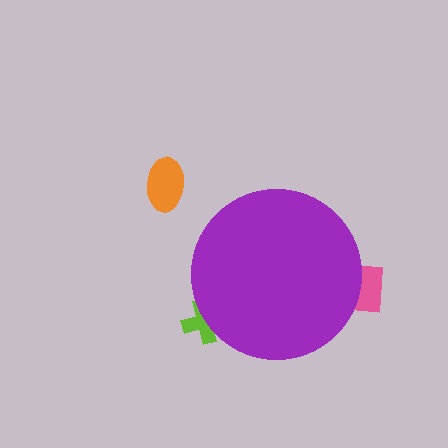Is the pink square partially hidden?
Yes, the pink square is partially hidden behind the purple circle.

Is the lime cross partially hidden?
Yes, the lime cross is partially hidden behind the purple circle.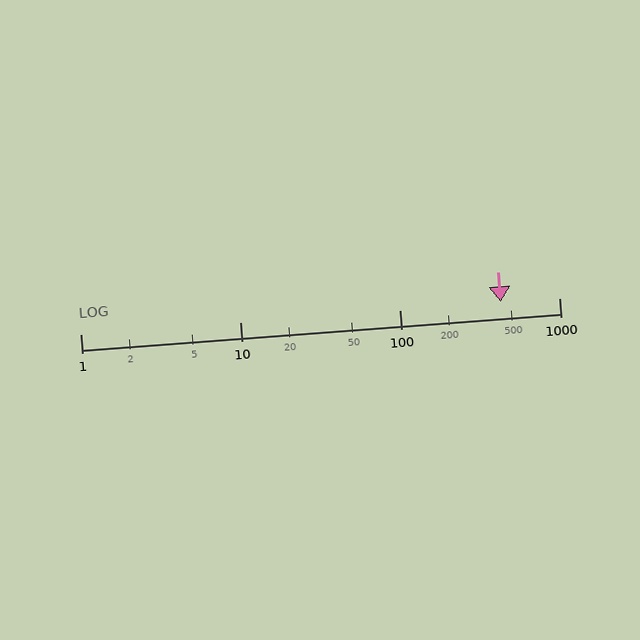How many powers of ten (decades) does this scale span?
The scale spans 3 decades, from 1 to 1000.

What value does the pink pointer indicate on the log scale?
The pointer indicates approximately 430.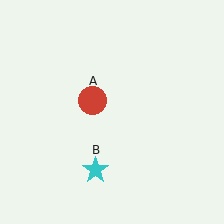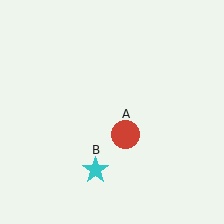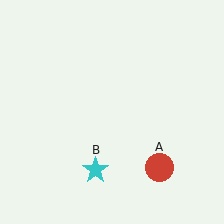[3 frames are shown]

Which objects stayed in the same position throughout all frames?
Cyan star (object B) remained stationary.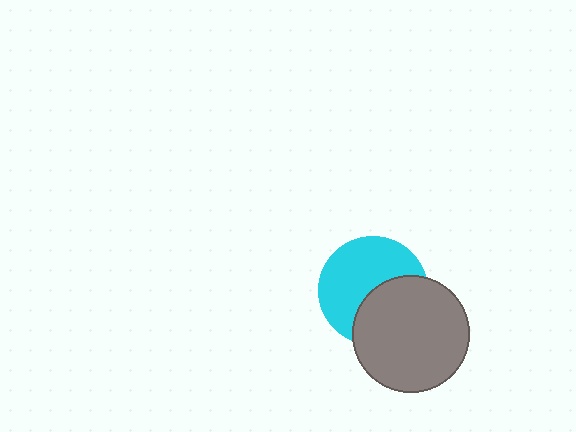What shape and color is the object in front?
The object in front is a gray circle.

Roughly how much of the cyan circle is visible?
About half of it is visible (roughly 59%).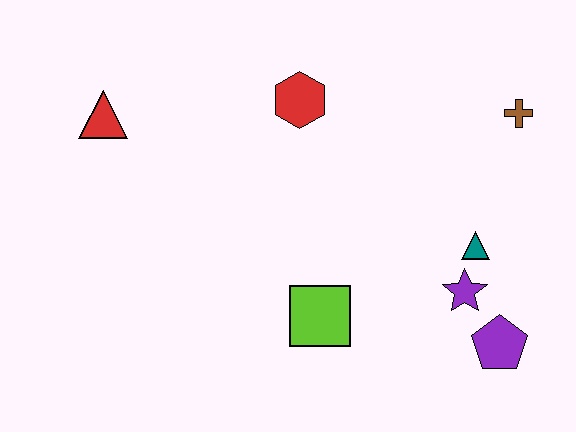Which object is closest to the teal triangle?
The purple star is closest to the teal triangle.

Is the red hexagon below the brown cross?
No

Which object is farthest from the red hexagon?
The purple pentagon is farthest from the red hexagon.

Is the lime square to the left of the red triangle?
No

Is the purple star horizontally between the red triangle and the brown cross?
Yes